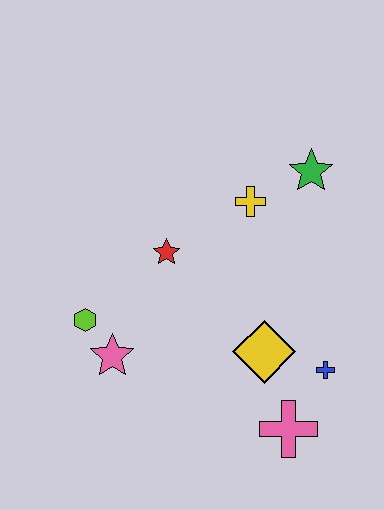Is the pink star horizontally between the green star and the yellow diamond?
No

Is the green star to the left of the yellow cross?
No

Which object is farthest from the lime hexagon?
The green star is farthest from the lime hexagon.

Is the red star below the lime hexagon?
No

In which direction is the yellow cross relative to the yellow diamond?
The yellow cross is above the yellow diamond.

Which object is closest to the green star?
The yellow cross is closest to the green star.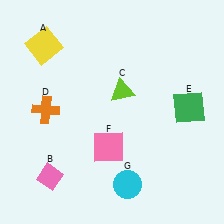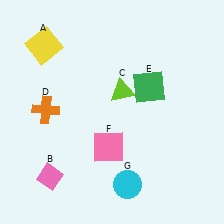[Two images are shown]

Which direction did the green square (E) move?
The green square (E) moved left.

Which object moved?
The green square (E) moved left.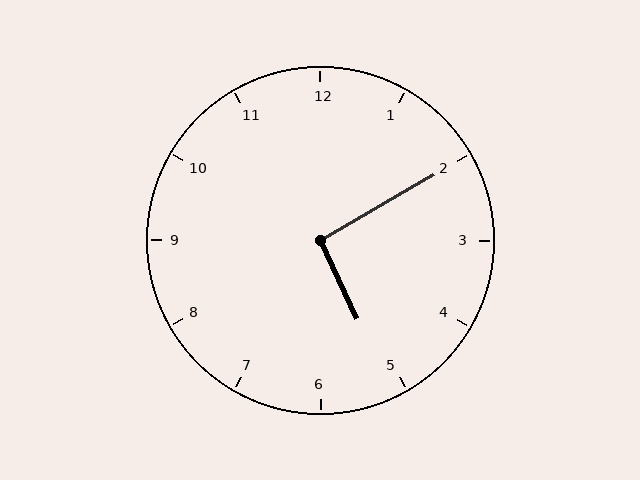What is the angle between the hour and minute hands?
Approximately 95 degrees.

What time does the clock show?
5:10.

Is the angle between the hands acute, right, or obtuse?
It is right.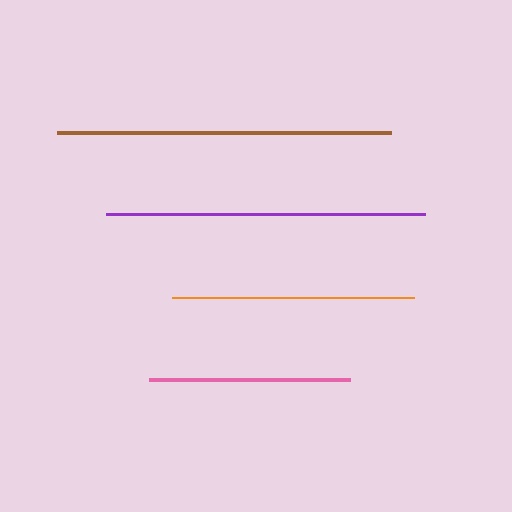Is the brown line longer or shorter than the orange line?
The brown line is longer than the orange line.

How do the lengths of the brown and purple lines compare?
The brown and purple lines are approximately the same length.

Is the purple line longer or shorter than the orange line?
The purple line is longer than the orange line.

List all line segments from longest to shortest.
From longest to shortest: brown, purple, orange, pink.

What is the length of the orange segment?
The orange segment is approximately 242 pixels long.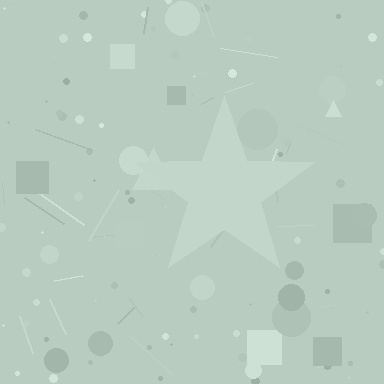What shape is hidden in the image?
A star is hidden in the image.